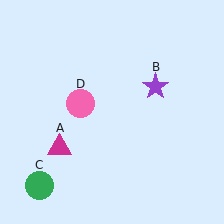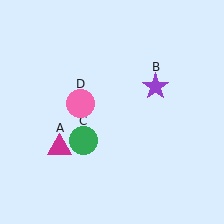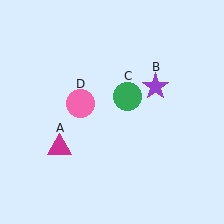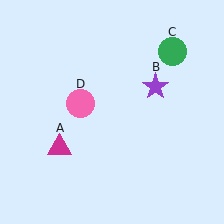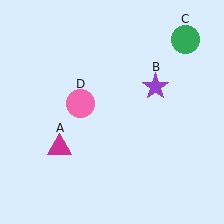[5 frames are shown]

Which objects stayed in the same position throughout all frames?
Magenta triangle (object A) and purple star (object B) and pink circle (object D) remained stationary.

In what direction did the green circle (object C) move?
The green circle (object C) moved up and to the right.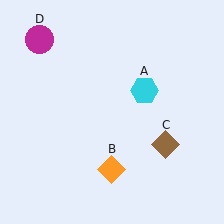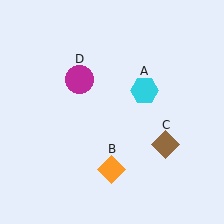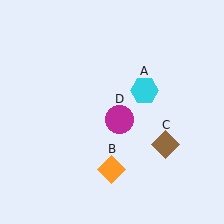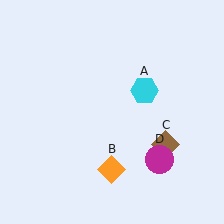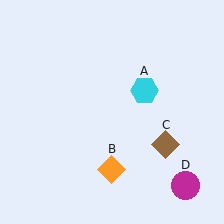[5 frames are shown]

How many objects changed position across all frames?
1 object changed position: magenta circle (object D).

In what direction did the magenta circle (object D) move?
The magenta circle (object D) moved down and to the right.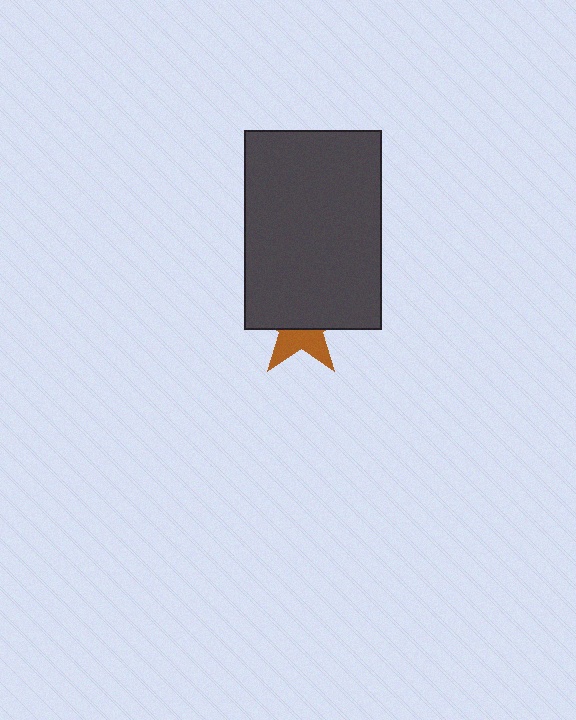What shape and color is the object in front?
The object in front is a dark gray rectangle.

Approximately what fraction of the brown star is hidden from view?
Roughly 60% of the brown star is hidden behind the dark gray rectangle.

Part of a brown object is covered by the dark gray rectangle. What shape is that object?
It is a star.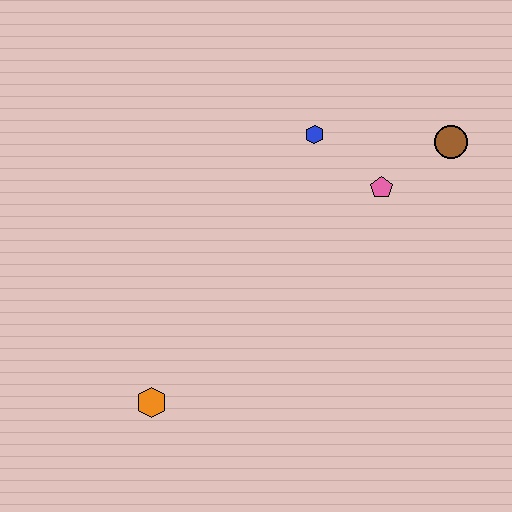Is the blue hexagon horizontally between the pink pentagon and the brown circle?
No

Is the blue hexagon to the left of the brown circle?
Yes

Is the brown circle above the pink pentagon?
Yes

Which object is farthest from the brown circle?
The orange hexagon is farthest from the brown circle.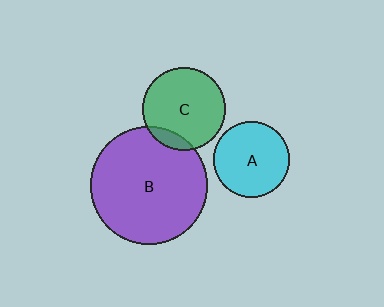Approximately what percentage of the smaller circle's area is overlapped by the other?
Approximately 10%.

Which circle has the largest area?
Circle B (purple).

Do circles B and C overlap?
Yes.